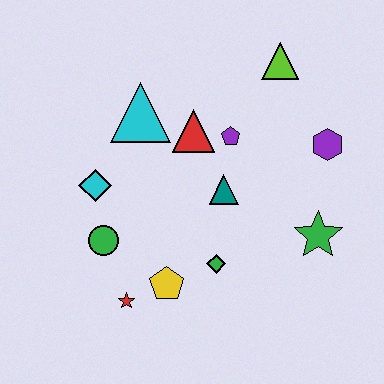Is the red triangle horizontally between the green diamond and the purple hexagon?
No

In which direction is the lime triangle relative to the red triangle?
The lime triangle is to the right of the red triangle.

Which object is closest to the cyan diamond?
The green circle is closest to the cyan diamond.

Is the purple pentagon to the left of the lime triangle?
Yes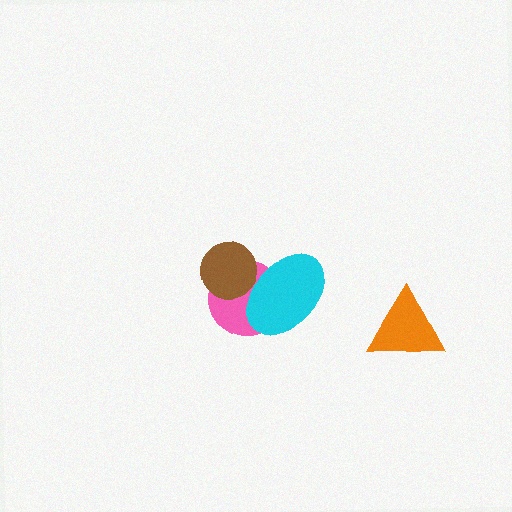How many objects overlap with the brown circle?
2 objects overlap with the brown circle.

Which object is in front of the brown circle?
The cyan ellipse is in front of the brown circle.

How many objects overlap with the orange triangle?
0 objects overlap with the orange triangle.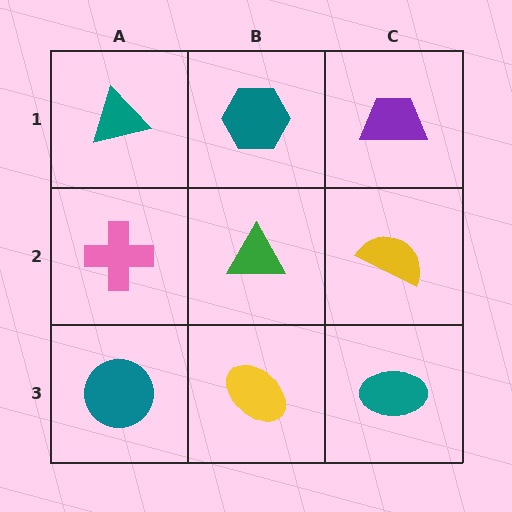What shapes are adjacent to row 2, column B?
A teal hexagon (row 1, column B), a yellow ellipse (row 3, column B), a pink cross (row 2, column A), a yellow semicircle (row 2, column C).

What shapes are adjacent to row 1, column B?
A green triangle (row 2, column B), a teal triangle (row 1, column A), a purple trapezoid (row 1, column C).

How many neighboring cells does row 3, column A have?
2.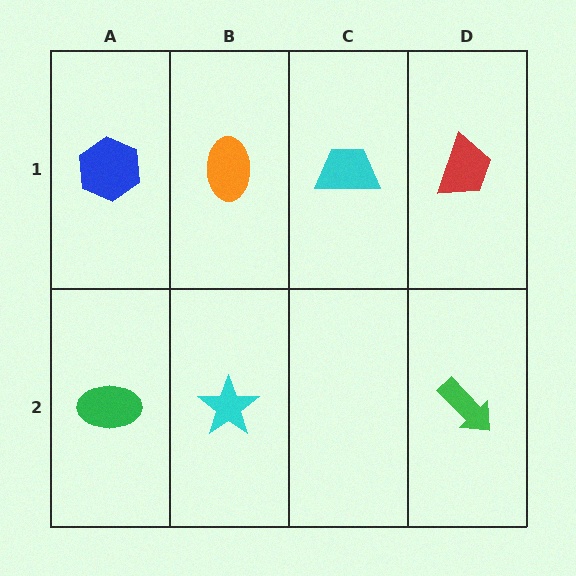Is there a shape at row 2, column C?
No, that cell is empty.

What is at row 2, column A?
A green ellipse.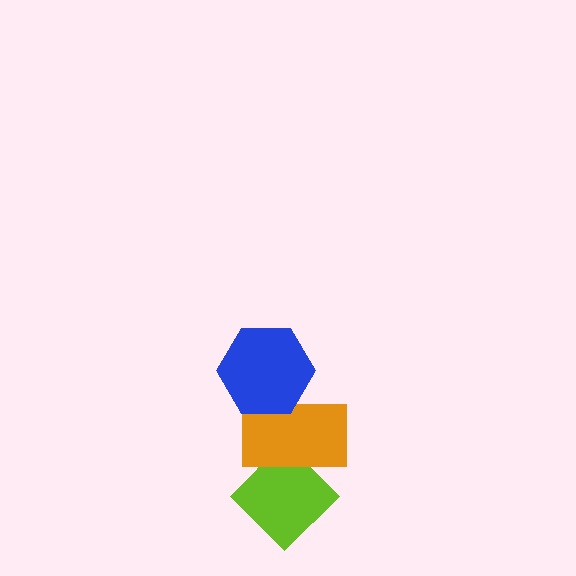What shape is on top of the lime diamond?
The orange rectangle is on top of the lime diamond.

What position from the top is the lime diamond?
The lime diamond is 3rd from the top.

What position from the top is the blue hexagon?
The blue hexagon is 1st from the top.